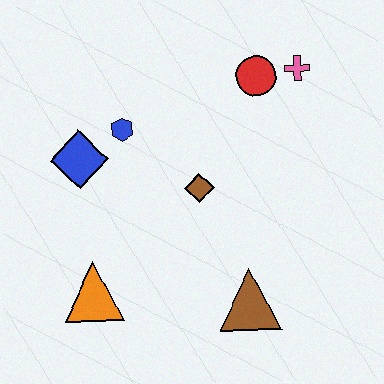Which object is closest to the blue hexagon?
The blue diamond is closest to the blue hexagon.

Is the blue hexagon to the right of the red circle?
No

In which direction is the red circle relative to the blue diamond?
The red circle is to the right of the blue diamond.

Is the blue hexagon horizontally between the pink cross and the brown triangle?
No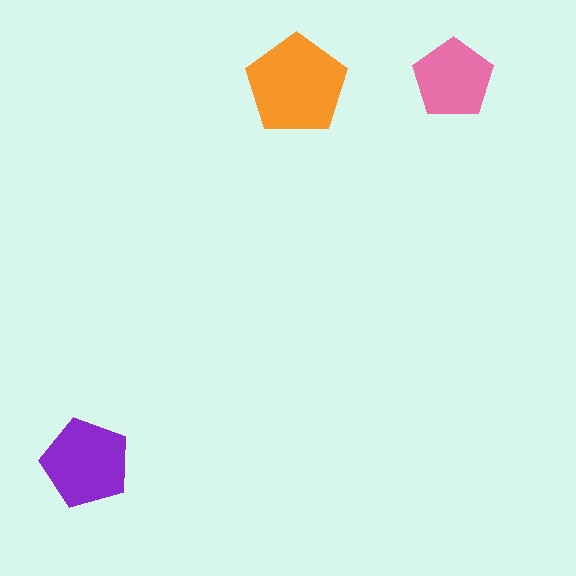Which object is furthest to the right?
The pink pentagon is rightmost.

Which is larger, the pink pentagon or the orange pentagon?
The orange one.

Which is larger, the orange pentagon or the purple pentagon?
The orange one.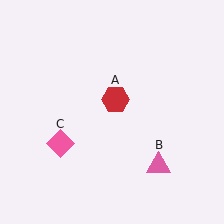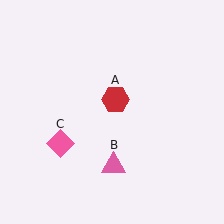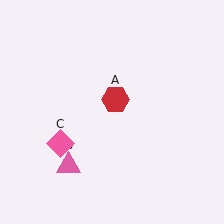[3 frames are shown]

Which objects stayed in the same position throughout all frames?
Red hexagon (object A) and pink diamond (object C) remained stationary.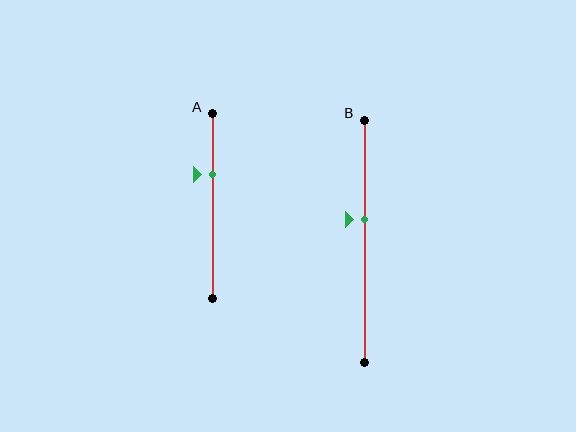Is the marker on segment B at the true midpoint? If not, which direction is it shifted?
No, the marker on segment B is shifted upward by about 9% of the segment length.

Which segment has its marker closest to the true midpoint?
Segment B has its marker closest to the true midpoint.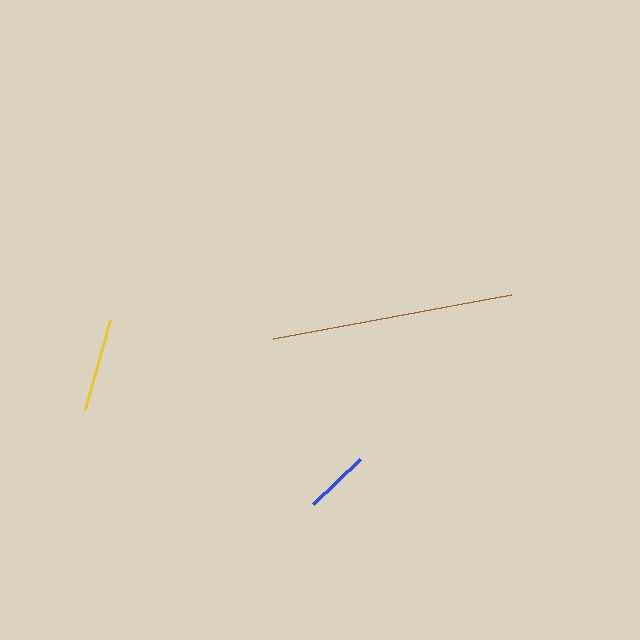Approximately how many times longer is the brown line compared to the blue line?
The brown line is approximately 3.7 times the length of the blue line.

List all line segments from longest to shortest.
From longest to shortest: brown, yellow, blue.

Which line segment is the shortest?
The blue line is the shortest at approximately 65 pixels.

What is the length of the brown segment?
The brown segment is approximately 242 pixels long.